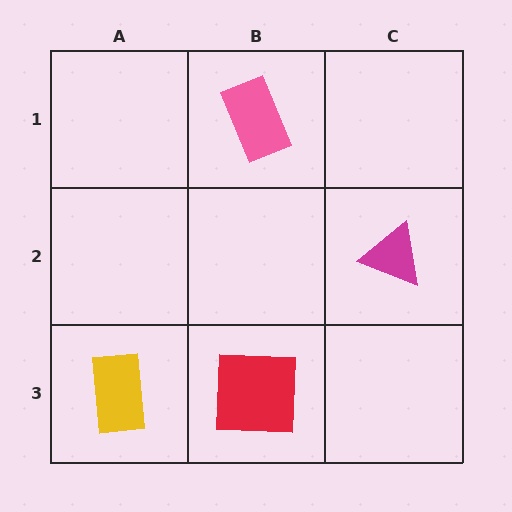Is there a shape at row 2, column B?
No, that cell is empty.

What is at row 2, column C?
A magenta triangle.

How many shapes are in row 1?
1 shape.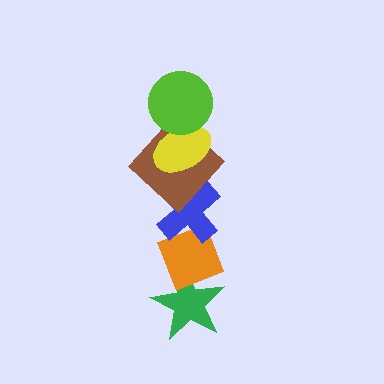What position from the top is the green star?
The green star is 6th from the top.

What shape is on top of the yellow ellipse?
The lime circle is on top of the yellow ellipse.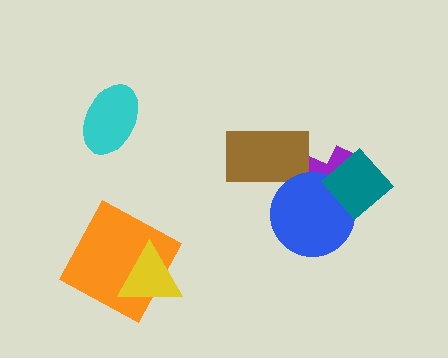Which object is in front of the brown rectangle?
The blue circle is in front of the brown rectangle.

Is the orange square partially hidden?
Yes, it is partially covered by another shape.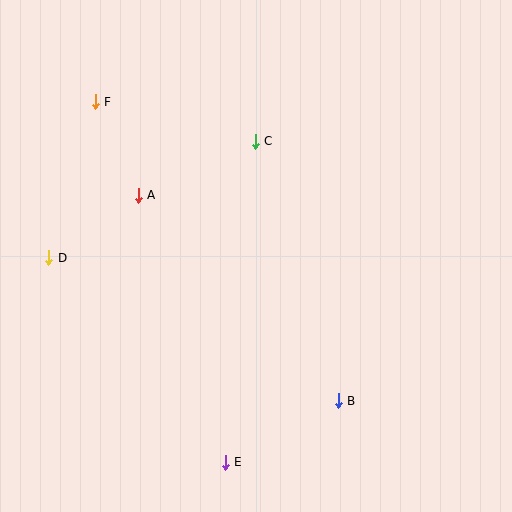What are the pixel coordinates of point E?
Point E is at (225, 462).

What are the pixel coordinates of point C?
Point C is at (255, 141).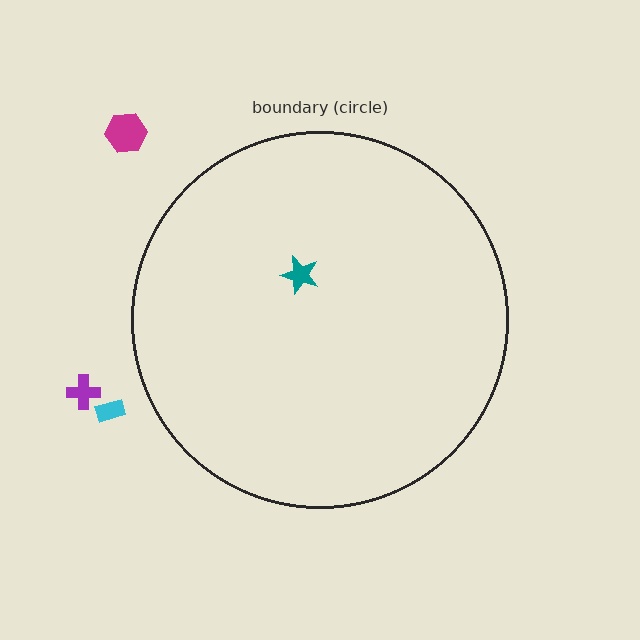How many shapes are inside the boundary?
1 inside, 3 outside.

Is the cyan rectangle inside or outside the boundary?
Outside.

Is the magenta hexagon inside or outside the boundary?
Outside.